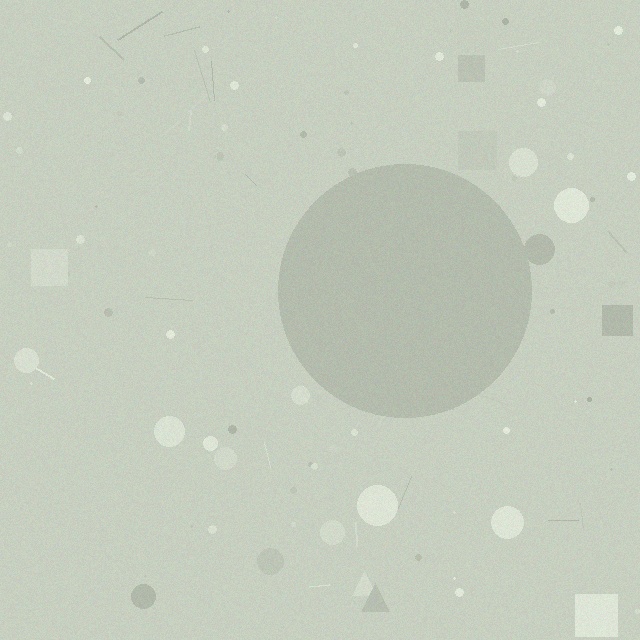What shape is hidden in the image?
A circle is hidden in the image.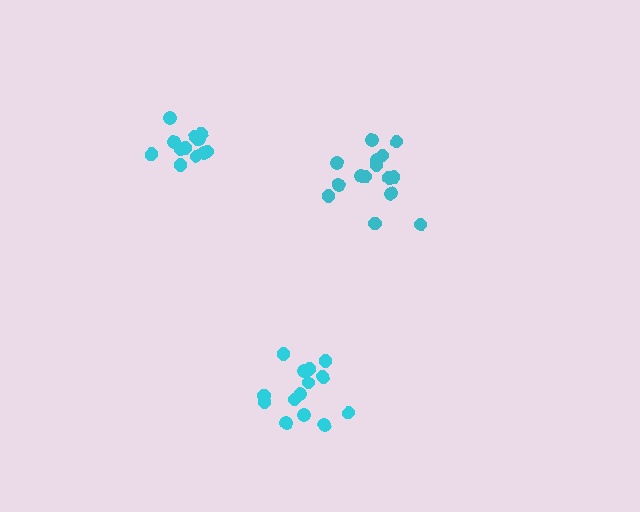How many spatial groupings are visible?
There are 3 spatial groupings.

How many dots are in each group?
Group 1: 14 dots, Group 2: 15 dots, Group 3: 12 dots (41 total).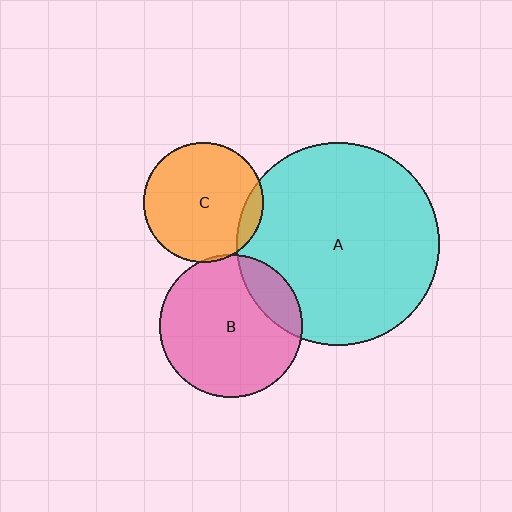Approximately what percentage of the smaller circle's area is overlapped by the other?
Approximately 10%.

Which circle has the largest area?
Circle A (cyan).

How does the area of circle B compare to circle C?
Approximately 1.4 times.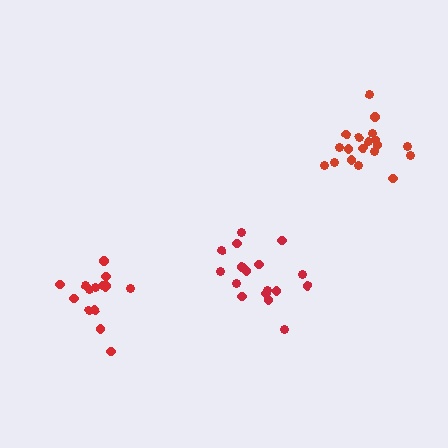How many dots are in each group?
Group 1: 18 dots, Group 2: 15 dots, Group 3: 19 dots (52 total).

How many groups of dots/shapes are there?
There are 3 groups.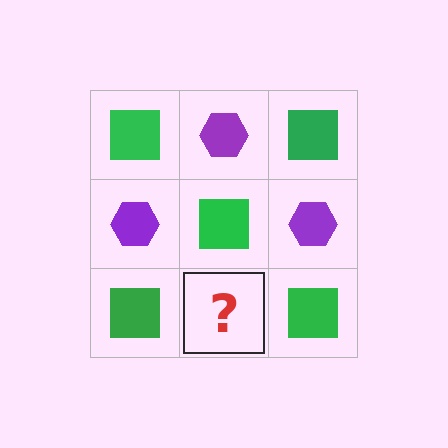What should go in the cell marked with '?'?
The missing cell should contain a purple hexagon.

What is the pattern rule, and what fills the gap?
The rule is that it alternates green square and purple hexagon in a checkerboard pattern. The gap should be filled with a purple hexagon.